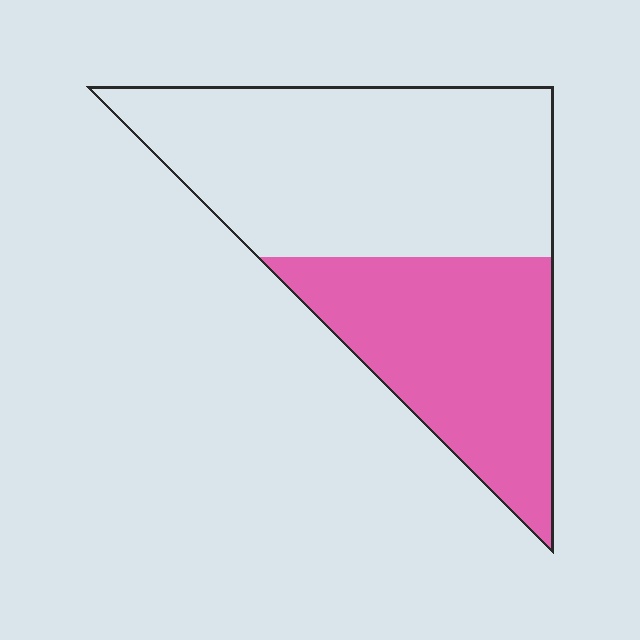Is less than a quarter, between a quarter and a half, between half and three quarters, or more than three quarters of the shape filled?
Between a quarter and a half.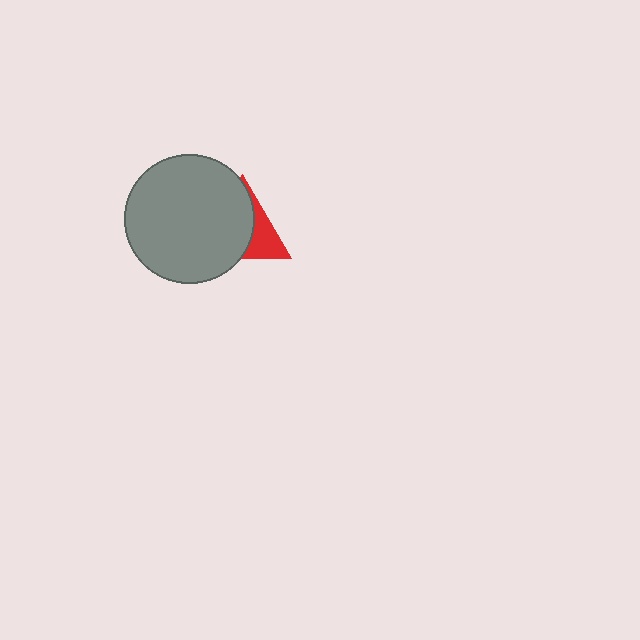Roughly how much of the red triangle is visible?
A small part of it is visible (roughly 35%).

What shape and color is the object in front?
The object in front is a gray circle.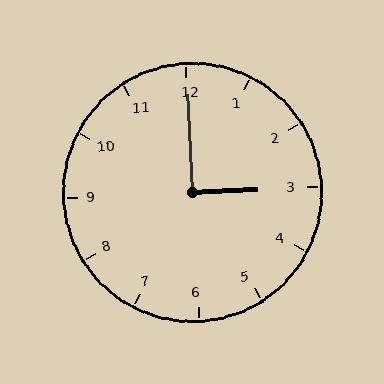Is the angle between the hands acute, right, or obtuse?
It is right.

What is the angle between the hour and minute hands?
Approximately 90 degrees.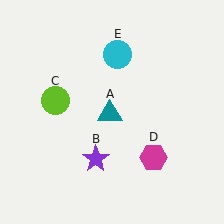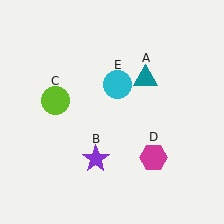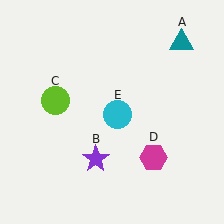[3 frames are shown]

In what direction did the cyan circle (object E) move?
The cyan circle (object E) moved down.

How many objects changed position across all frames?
2 objects changed position: teal triangle (object A), cyan circle (object E).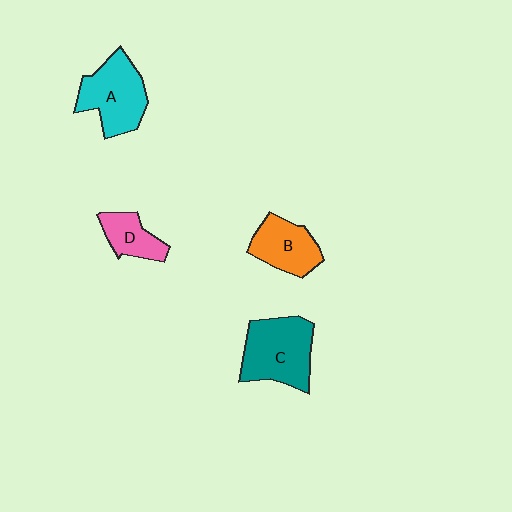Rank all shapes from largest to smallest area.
From largest to smallest: C (teal), A (cyan), B (orange), D (pink).